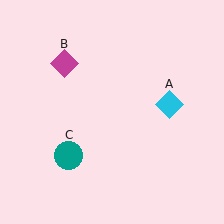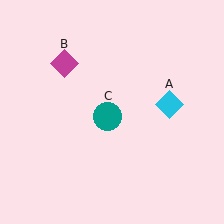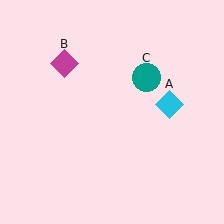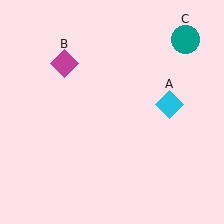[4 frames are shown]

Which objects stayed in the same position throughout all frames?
Cyan diamond (object A) and magenta diamond (object B) remained stationary.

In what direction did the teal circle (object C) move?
The teal circle (object C) moved up and to the right.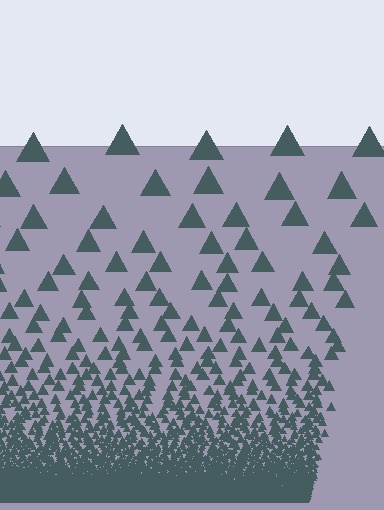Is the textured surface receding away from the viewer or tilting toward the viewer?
The surface appears to tilt toward the viewer. Texture elements get larger and sparser toward the top.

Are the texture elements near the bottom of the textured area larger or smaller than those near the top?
Smaller. The gradient is inverted — elements near the bottom are smaller and denser.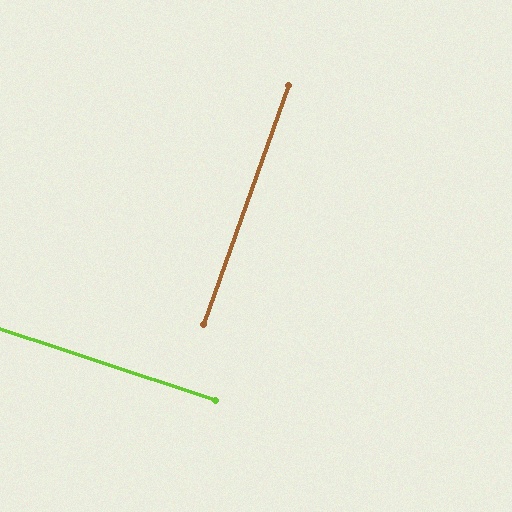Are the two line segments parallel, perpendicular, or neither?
Perpendicular — they meet at approximately 88°.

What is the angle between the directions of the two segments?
Approximately 88 degrees.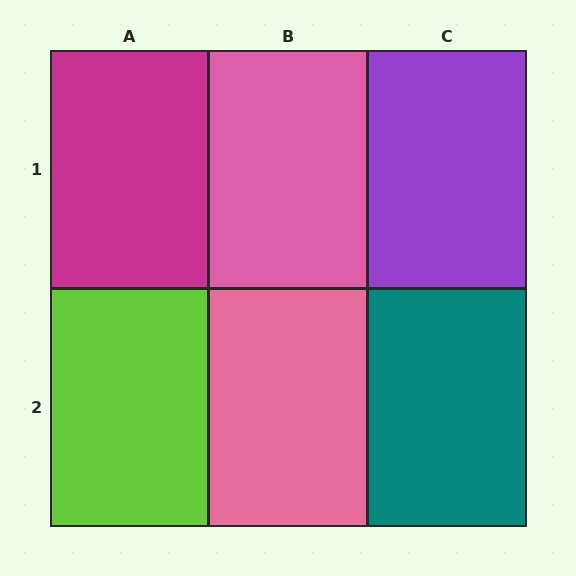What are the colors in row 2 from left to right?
Lime, pink, teal.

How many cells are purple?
1 cell is purple.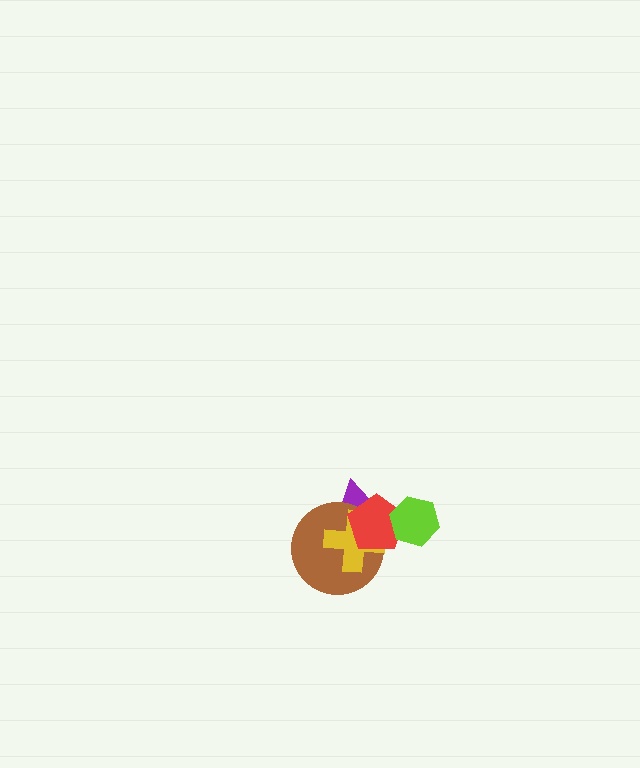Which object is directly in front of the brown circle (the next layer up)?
The yellow cross is directly in front of the brown circle.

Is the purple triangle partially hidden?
Yes, it is partially covered by another shape.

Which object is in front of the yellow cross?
The red pentagon is in front of the yellow cross.